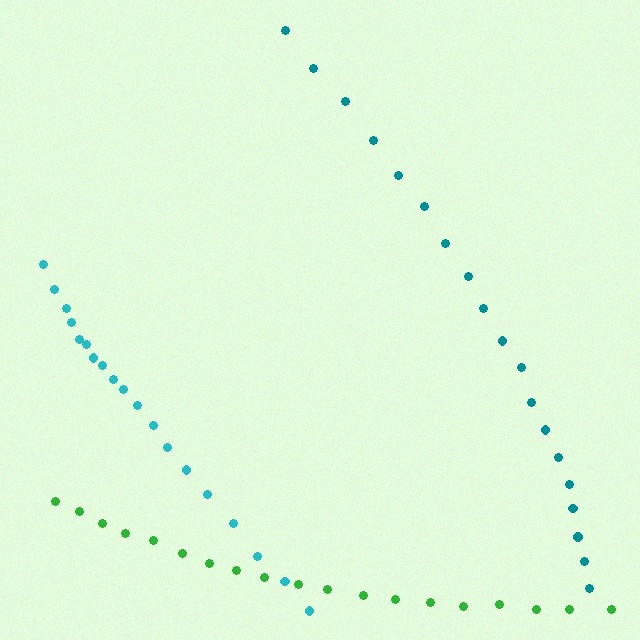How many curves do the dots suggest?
There are 3 distinct paths.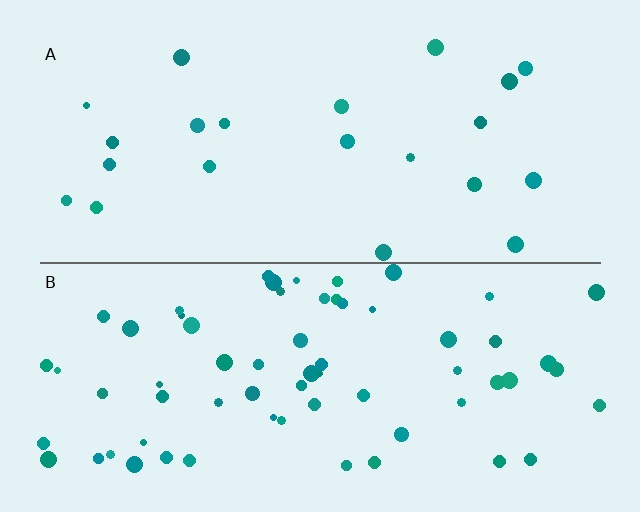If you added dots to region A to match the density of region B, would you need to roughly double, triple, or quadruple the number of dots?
Approximately triple.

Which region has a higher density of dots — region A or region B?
B (the bottom).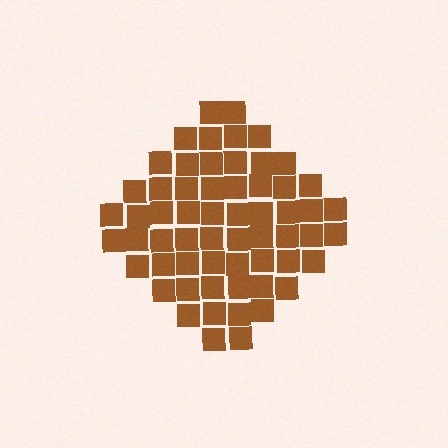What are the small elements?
The small elements are squares.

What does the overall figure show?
The overall figure shows a diamond.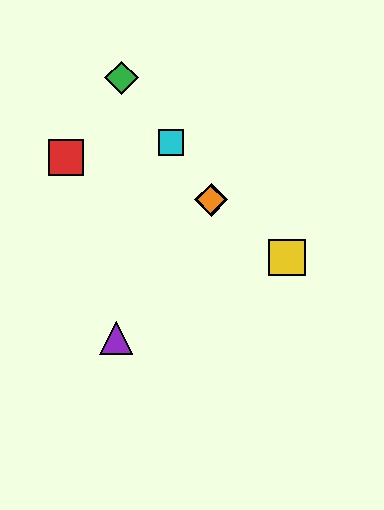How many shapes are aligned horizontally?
2 shapes (the blue diamond, the orange diamond) are aligned horizontally.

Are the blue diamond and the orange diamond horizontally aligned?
Yes, both are at y≈200.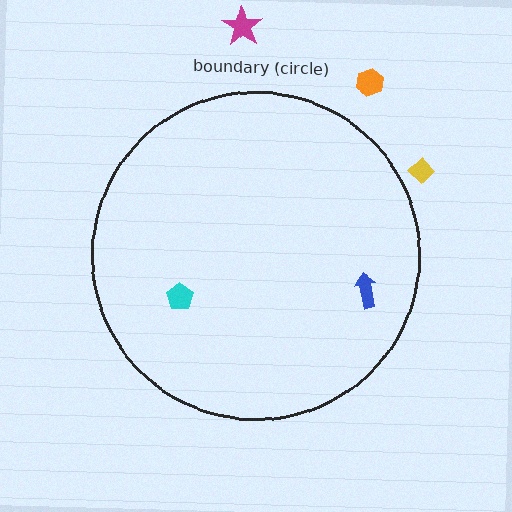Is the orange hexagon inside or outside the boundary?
Outside.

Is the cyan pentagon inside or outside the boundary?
Inside.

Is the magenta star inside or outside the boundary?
Outside.